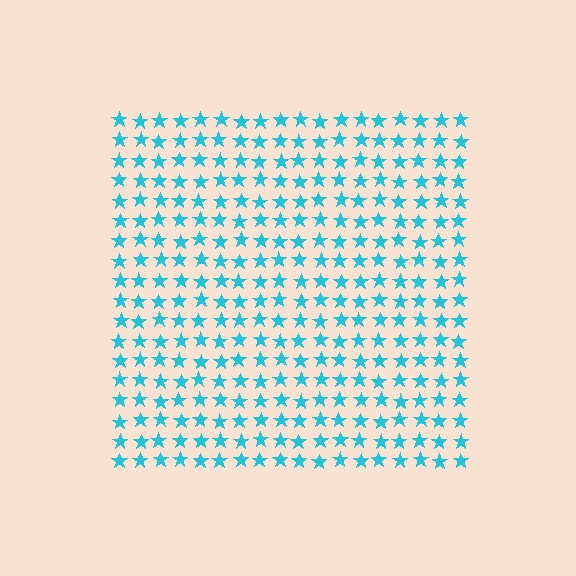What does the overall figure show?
The overall figure shows a square.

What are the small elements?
The small elements are stars.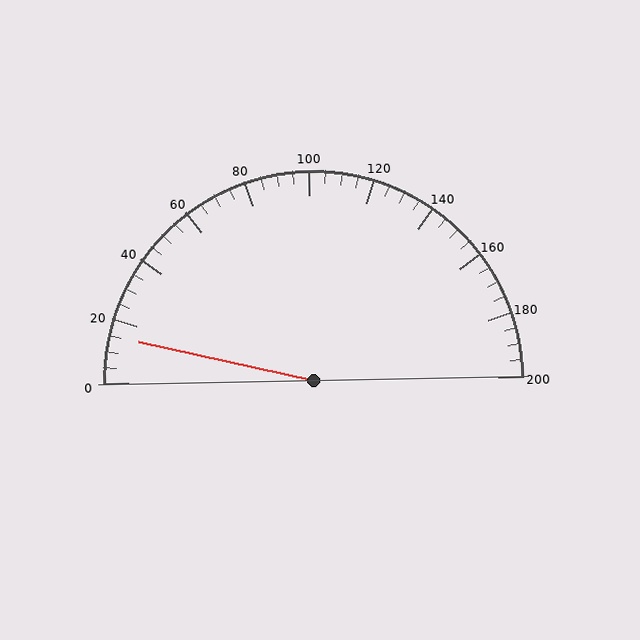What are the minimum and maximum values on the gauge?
The gauge ranges from 0 to 200.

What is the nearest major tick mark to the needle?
The nearest major tick mark is 20.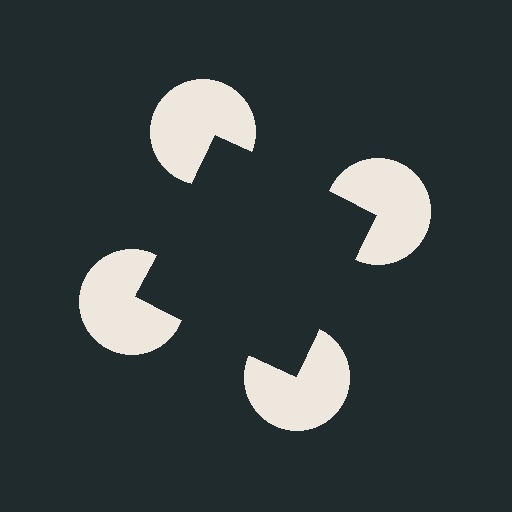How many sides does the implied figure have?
4 sides.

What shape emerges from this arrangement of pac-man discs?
An illusory square — its edges are inferred from the aligned wedge cuts in the pac-man discs, not physically drawn.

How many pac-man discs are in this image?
There are 4 — one at each vertex of the illusory square.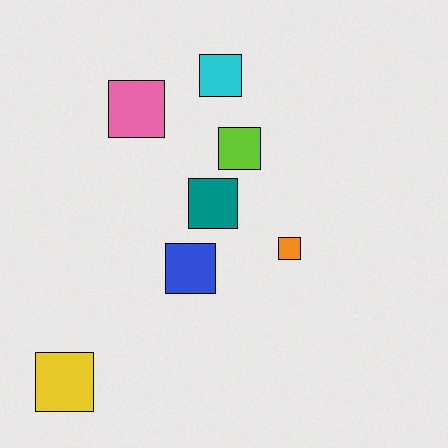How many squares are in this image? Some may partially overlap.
There are 7 squares.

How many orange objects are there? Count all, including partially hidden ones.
There is 1 orange object.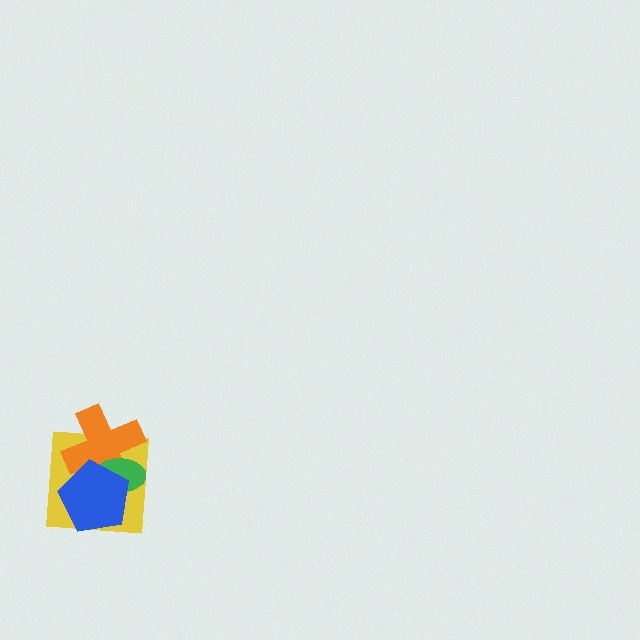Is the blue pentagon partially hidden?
No, no other shape covers it.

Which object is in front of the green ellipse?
The blue pentagon is in front of the green ellipse.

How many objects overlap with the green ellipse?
3 objects overlap with the green ellipse.